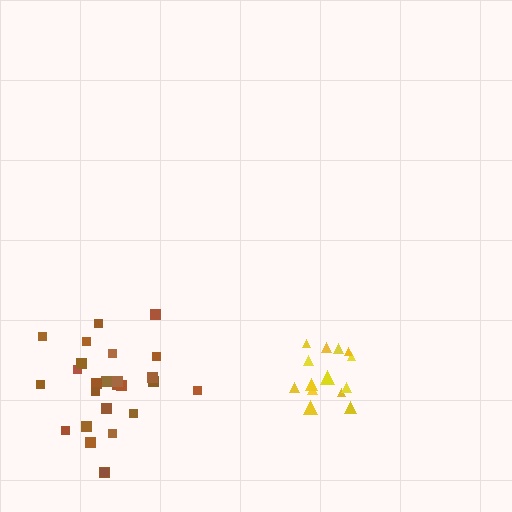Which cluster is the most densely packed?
Yellow.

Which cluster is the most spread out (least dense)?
Brown.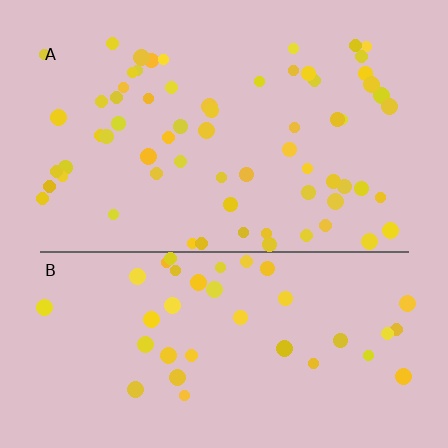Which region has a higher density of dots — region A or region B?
A (the top).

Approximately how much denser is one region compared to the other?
Approximately 1.7× — region A over region B.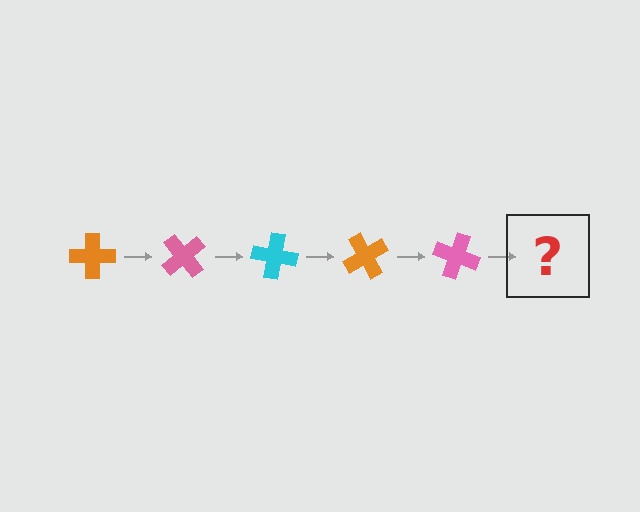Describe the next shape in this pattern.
It should be a cyan cross, rotated 250 degrees from the start.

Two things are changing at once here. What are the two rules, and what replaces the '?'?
The two rules are that it rotates 50 degrees each step and the color cycles through orange, pink, and cyan. The '?' should be a cyan cross, rotated 250 degrees from the start.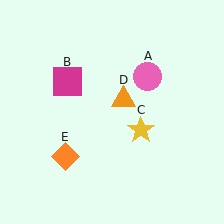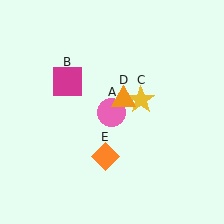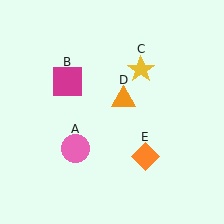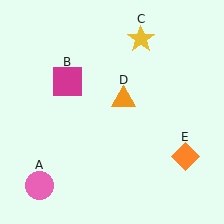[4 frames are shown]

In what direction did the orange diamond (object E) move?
The orange diamond (object E) moved right.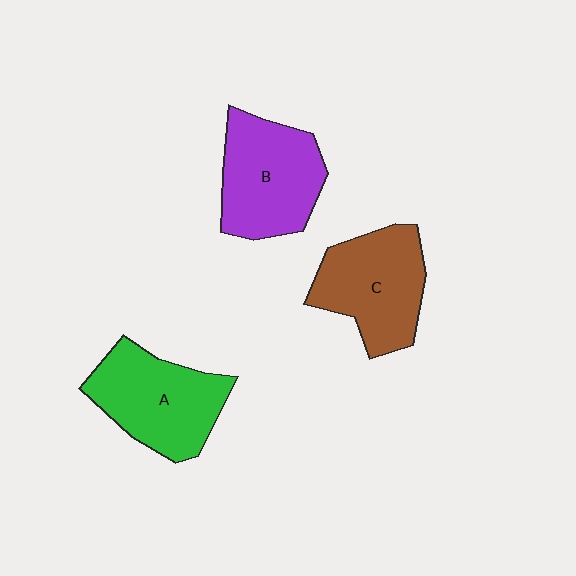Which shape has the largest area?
Shape A (green).